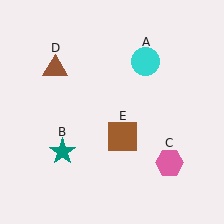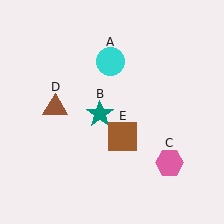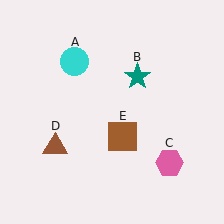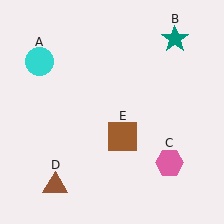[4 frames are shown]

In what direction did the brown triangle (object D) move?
The brown triangle (object D) moved down.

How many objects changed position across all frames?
3 objects changed position: cyan circle (object A), teal star (object B), brown triangle (object D).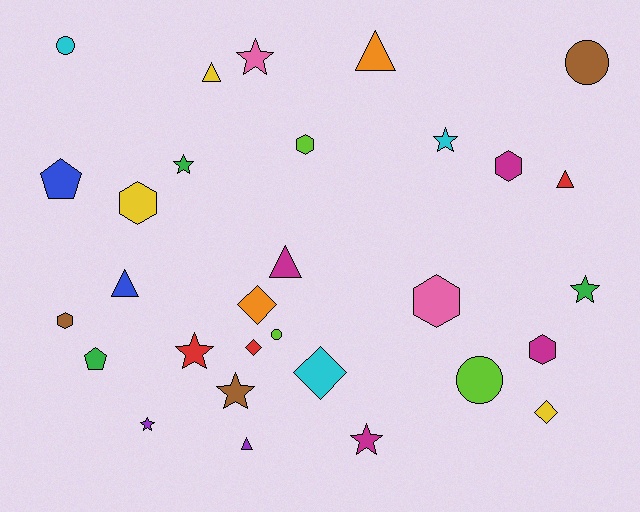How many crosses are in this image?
There are no crosses.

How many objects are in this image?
There are 30 objects.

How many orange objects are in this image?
There are 2 orange objects.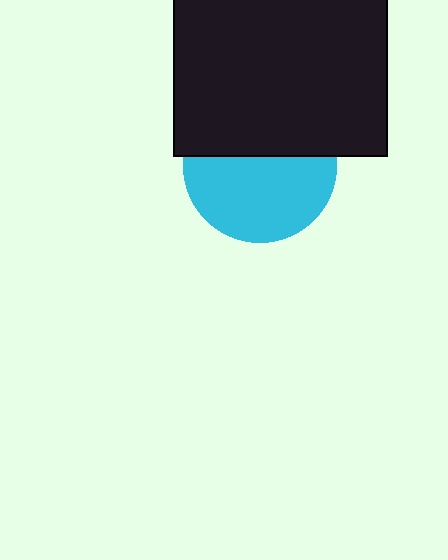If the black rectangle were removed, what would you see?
You would see the complete cyan circle.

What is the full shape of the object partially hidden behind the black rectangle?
The partially hidden object is a cyan circle.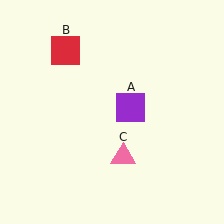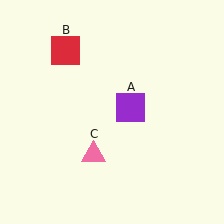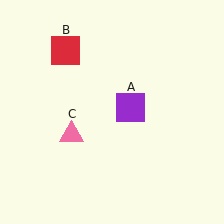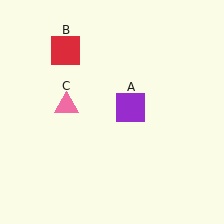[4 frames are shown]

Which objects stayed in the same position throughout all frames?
Purple square (object A) and red square (object B) remained stationary.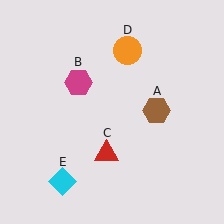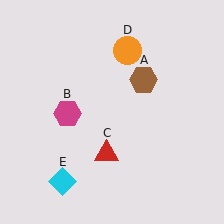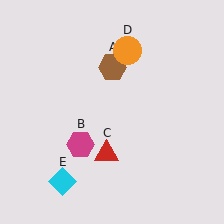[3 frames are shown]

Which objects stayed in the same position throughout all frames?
Red triangle (object C) and orange circle (object D) and cyan diamond (object E) remained stationary.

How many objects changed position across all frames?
2 objects changed position: brown hexagon (object A), magenta hexagon (object B).